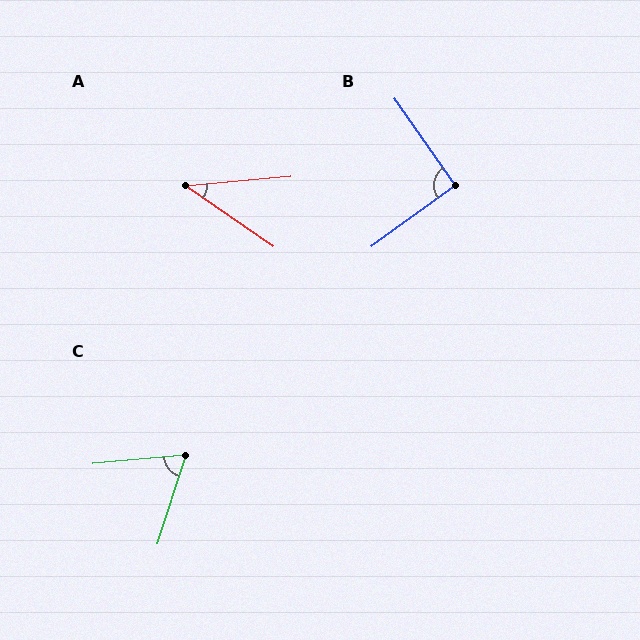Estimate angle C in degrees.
Approximately 67 degrees.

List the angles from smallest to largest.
A (40°), C (67°), B (91°).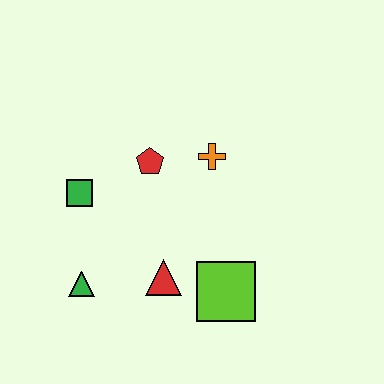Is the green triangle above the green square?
No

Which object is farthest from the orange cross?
The green triangle is farthest from the orange cross.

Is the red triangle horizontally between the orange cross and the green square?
Yes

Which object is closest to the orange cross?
The red pentagon is closest to the orange cross.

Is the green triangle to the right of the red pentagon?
No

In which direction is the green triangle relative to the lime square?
The green triangle is to the left of the lime square.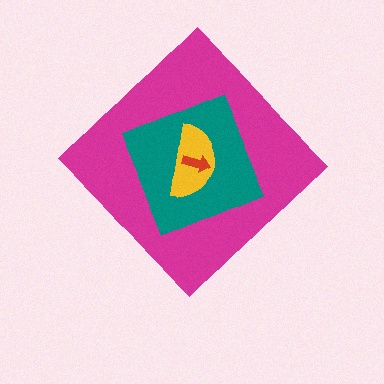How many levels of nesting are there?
4.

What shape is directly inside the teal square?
The yellow semicircle.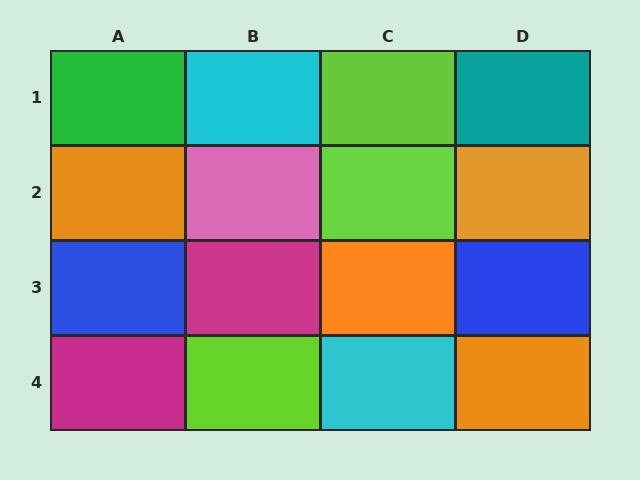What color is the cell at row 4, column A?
Magenta.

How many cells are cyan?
2 cells are cyan.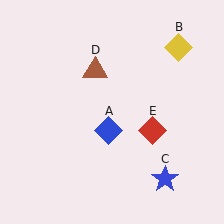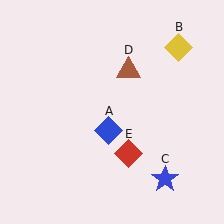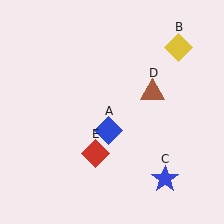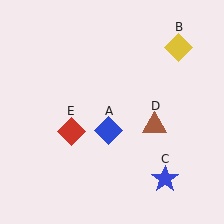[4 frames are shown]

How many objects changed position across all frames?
2 objects changed position: brown triangle (object D), red diamond (object E).